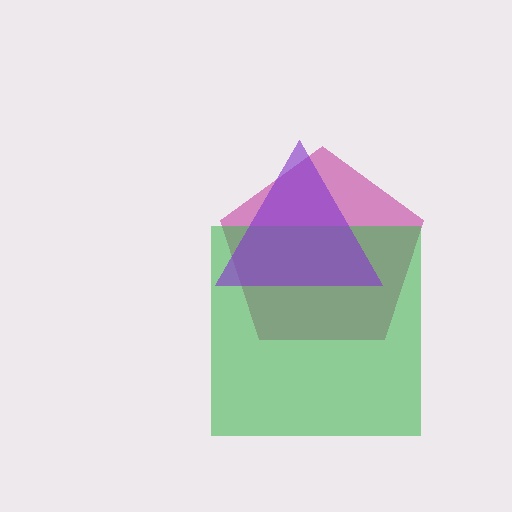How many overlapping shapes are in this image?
There are 3 overlapping shapes in the image.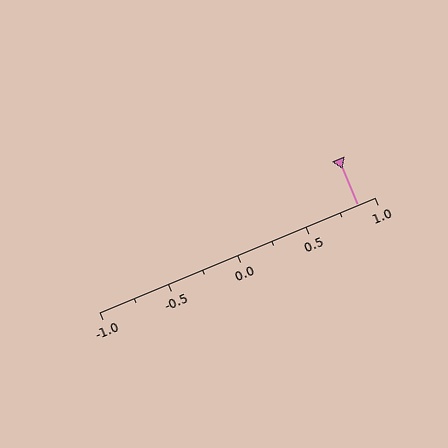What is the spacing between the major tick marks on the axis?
The major ticks are spaced 0.5 apart.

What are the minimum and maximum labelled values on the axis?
The axis runs from -1.0 to 1.0.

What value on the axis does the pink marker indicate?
The marker indicates approximately 0.88.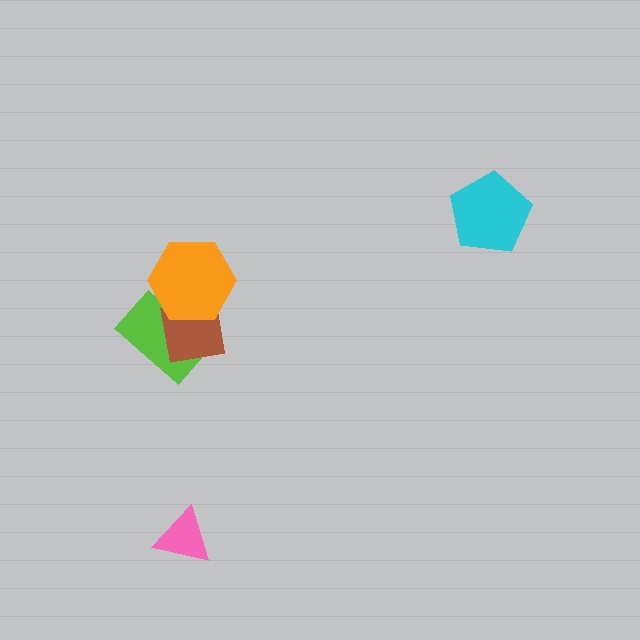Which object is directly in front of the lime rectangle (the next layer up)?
The brown square is directly in front of the lime rectangle.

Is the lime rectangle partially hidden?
Yes, it is partially covered by another shape.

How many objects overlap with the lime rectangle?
2 objects overlap with the lime rectangle.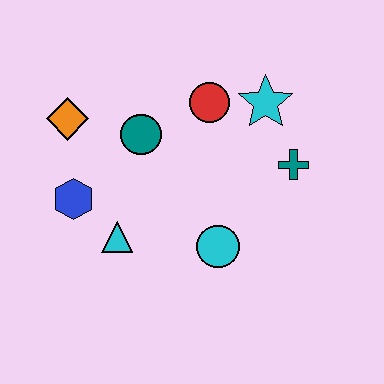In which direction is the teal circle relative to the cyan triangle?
The teal circle is above the cyan triangle.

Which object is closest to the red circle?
The cyan star is closest to the red circle.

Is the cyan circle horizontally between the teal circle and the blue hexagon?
No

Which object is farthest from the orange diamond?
The teal cross is farthest from the orange diamond.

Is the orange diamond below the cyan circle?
No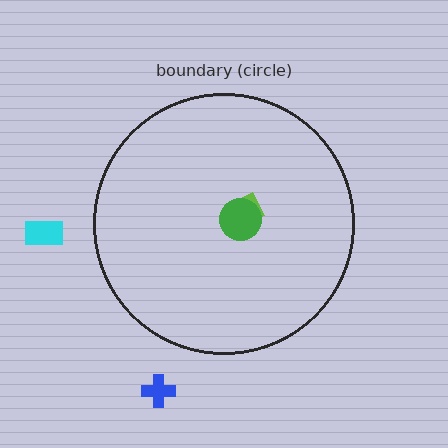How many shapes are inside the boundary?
2 inside, 2 outside.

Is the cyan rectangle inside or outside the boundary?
Outside.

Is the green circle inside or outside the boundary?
Inside.